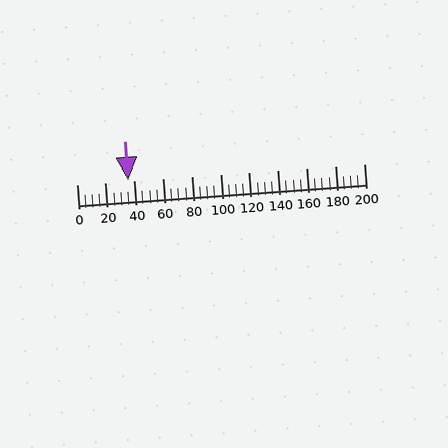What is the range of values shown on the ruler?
The ruler shows values from 0 to 200.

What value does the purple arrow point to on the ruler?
The purple arrow points to approximately 36.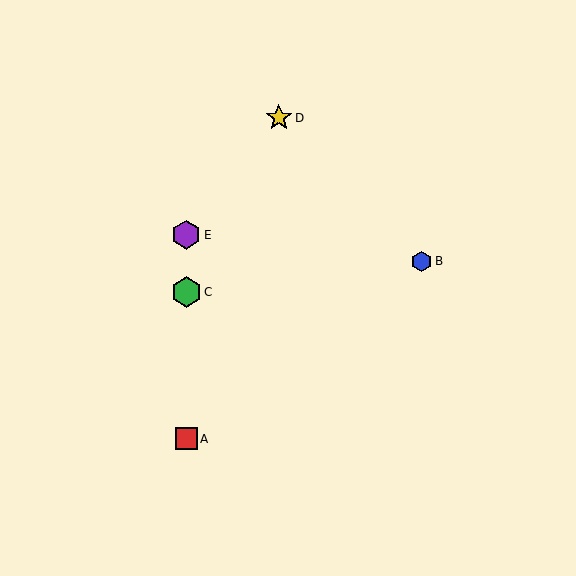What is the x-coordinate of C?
Object C is at x≈186.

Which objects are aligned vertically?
Objects A, C, E are aligned vertically.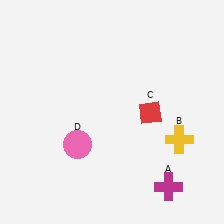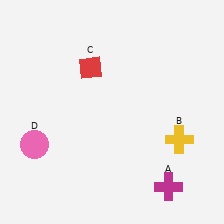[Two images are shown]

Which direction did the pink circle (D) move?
The pink circle (D) moved left.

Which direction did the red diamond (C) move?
The red diamond (C) moved left.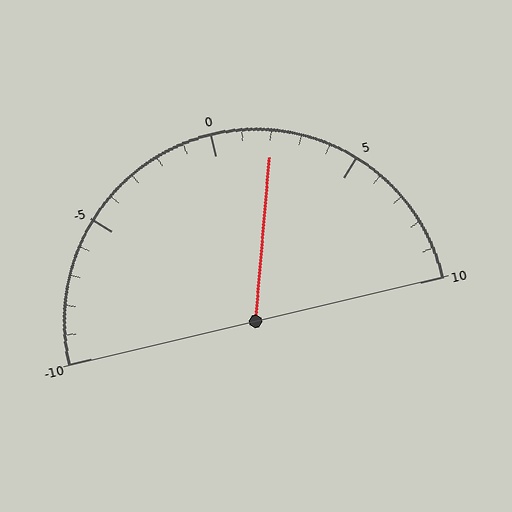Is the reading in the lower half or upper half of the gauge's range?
The reading is in the upper half of the range (-10 to 10).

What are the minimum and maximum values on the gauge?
The gauge ranges from -10 to 10.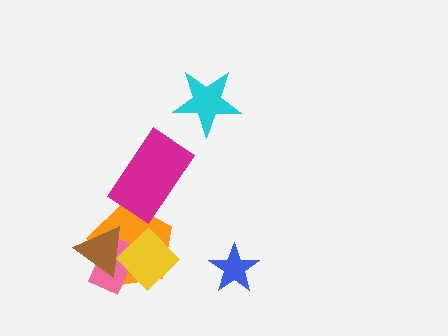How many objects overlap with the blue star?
0 objects overlap with the blue star.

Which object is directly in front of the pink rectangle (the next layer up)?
The yellow diamond is directly in front of the pink rectangle.